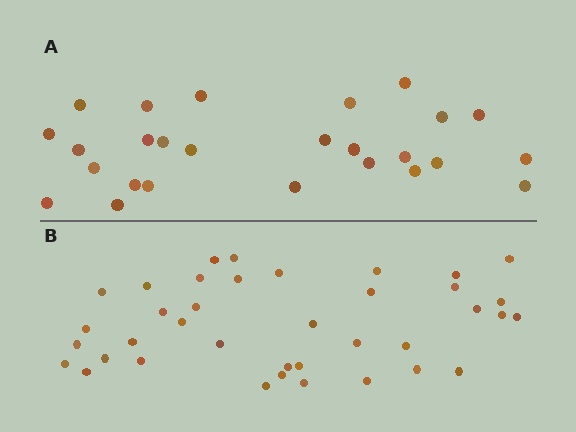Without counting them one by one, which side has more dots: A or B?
Region B (the bottom region) has more dots.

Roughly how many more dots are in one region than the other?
Region B has roughly 12 or so more dots than region A.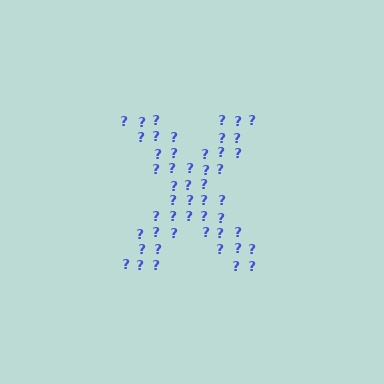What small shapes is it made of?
It is made of small question marks.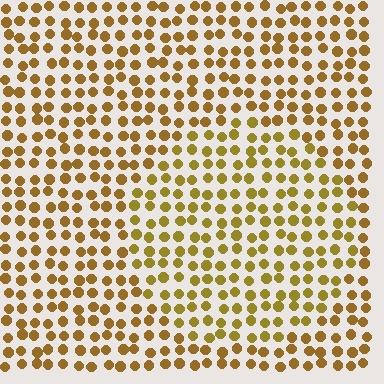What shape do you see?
I see a circle.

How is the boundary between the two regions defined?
The boundary is defined purely by a slight shift in hue (about 15 degrees). Spacing, size, and orientation are identical on both sides.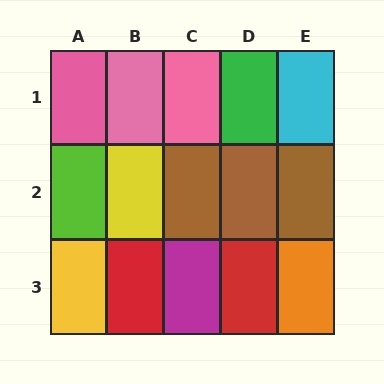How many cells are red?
2 cells are red.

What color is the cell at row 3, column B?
Red.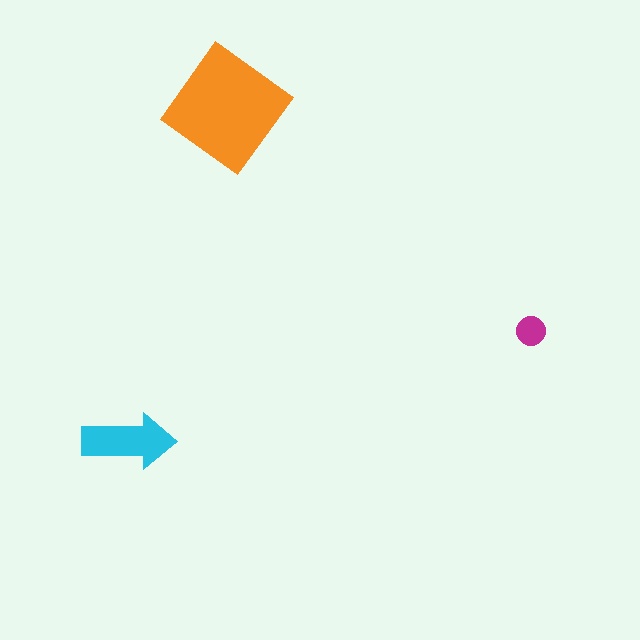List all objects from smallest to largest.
The magenta circle, the cyan arrow, the orange diamond.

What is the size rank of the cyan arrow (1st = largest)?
2nd.